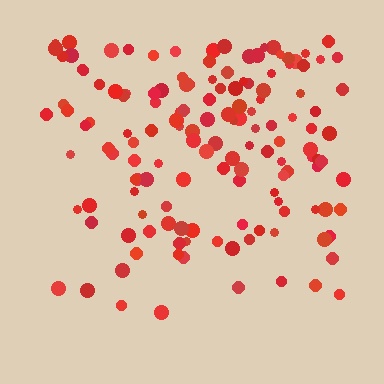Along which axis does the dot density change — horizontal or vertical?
Vertical.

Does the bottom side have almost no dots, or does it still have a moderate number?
Still a moderate number, just noticeably fewer than the top.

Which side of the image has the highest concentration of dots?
The top.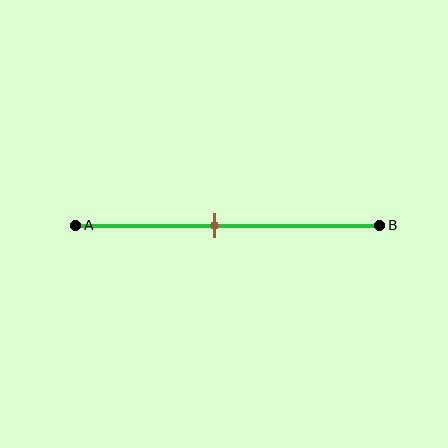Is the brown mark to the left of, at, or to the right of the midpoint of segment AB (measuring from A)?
The brown mark is to the left of the midpoint of segment AB.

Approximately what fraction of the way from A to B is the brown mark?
The brown mark is approximately 45% of the way from A to B.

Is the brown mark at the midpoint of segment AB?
No, the mark is at about 45% from A, not at the 50% midpoint.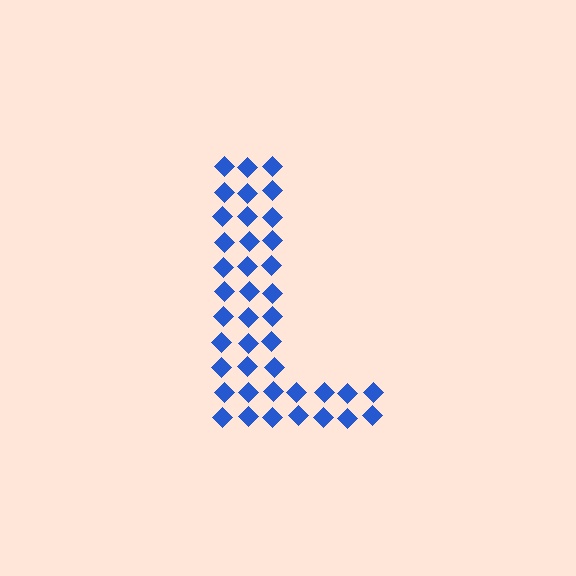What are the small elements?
The small elements are diamonds.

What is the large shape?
The large shape is the letter L.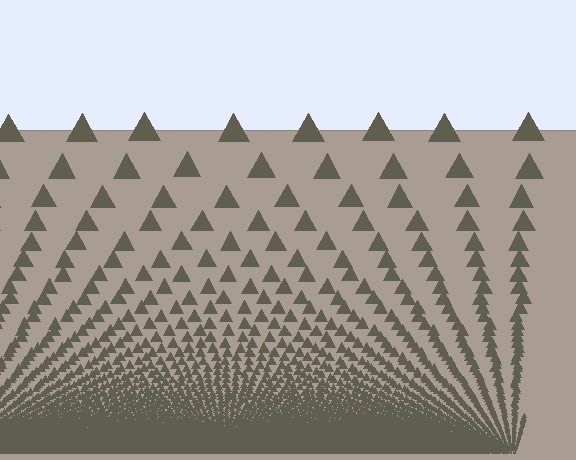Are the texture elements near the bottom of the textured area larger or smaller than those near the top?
Smaller. The gradient is inverted — elements near the bottom are smaller and denser.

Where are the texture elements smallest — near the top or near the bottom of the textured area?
Near the bottom.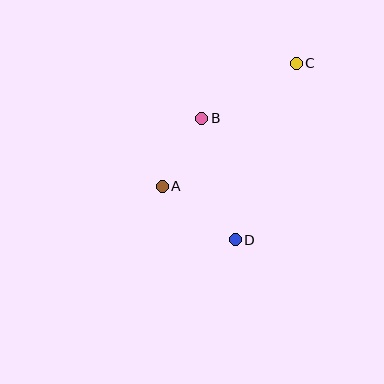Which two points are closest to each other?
Points A and B are closest to each other.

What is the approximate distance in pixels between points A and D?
The distance between A and D is approximately 90 pixels.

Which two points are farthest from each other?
Points C and D are farthest from each other.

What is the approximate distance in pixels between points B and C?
The distance between B and C is approximately 109 pixels.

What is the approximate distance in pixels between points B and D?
The distance between B and D is approximately 126 pixels.